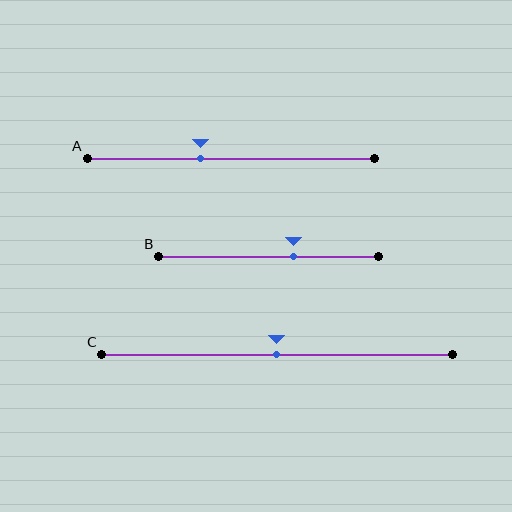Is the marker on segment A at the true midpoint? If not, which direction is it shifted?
No, the marker on segment A is shifted to the left by about 11% of the segment length.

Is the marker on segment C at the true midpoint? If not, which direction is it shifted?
Yes, the marker on segment C is at the true midpoint.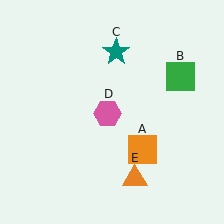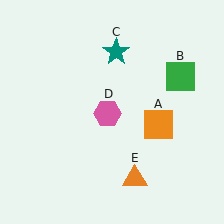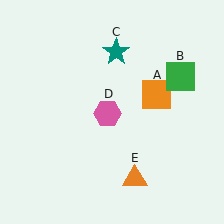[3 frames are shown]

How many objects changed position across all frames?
1 object changed position: orange square (object A).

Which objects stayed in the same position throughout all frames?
Green square (object B) and teal star (object C) and pink hexagon (object D) and orange triangle (object E) remained stationary.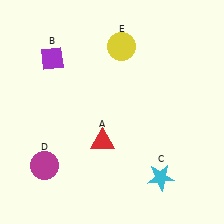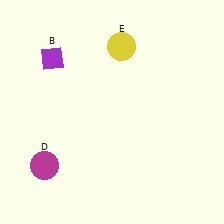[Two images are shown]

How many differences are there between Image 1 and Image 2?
There are 2 differences between the two images.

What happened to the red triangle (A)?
The red triangle (A) was removed in Image 2. It was in the bottom-left area of Image 1.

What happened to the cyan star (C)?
The cyan star (C) was removed in Image 2. It was in the bottom-right area of Image 1.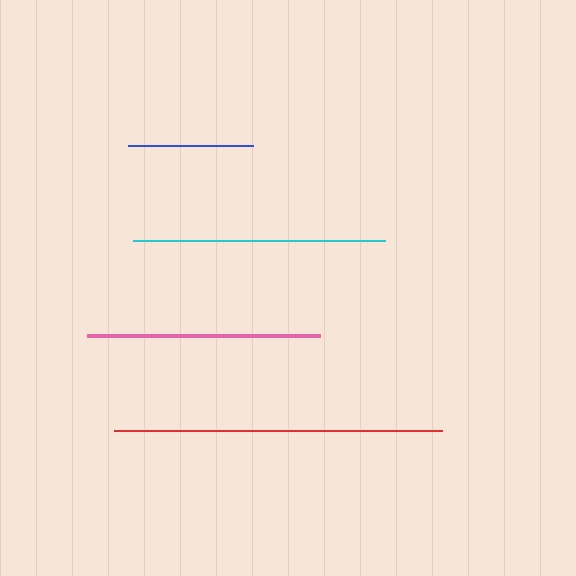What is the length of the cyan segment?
The cyan segment is approximately 252 pixels long.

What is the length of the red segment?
The red segment is approximately 328 pixels long.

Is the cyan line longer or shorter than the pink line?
The cyan line is longer than the pink line.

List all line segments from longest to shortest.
From longest to shortest: red, cyan, pink, blue.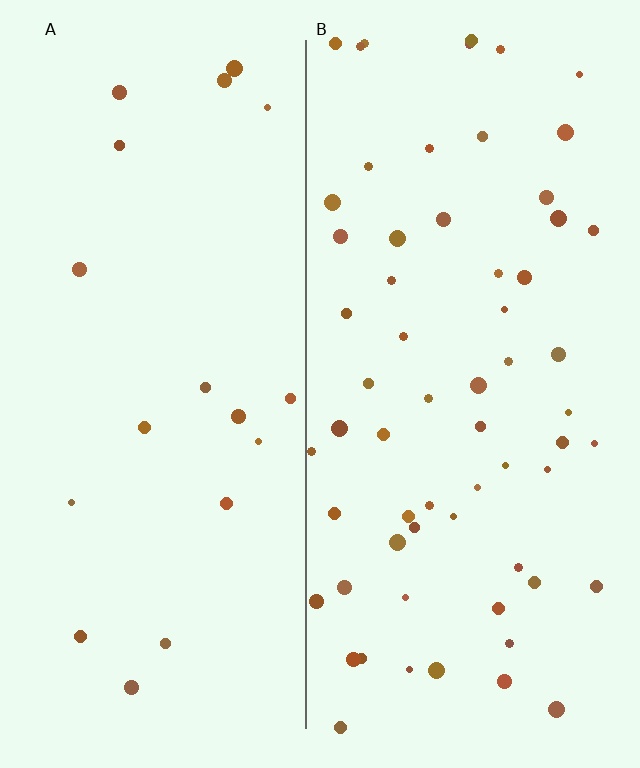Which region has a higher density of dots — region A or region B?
B (the right).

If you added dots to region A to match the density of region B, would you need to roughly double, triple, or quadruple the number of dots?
Approximately triple.